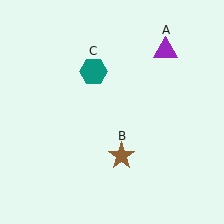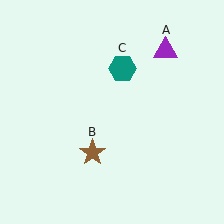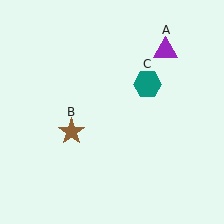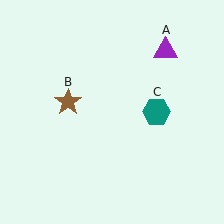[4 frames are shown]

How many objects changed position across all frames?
2 objects changed position: brown star (object B), teal hexagon (object C).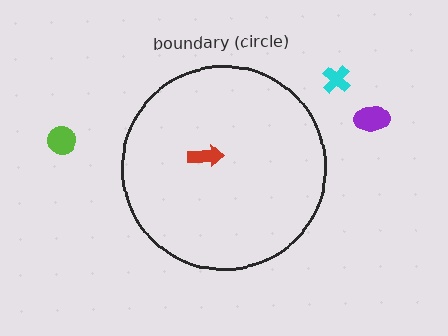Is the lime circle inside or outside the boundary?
Outside.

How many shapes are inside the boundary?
1 inside, 3 outside.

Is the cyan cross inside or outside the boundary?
Outside.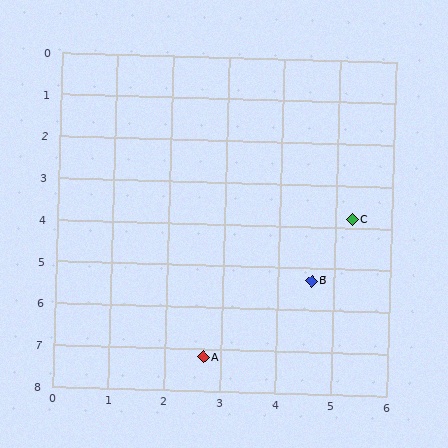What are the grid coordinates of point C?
Point C is at approximately (5.3, 3.8).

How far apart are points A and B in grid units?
Points A and B are about 2.7 grid units apart.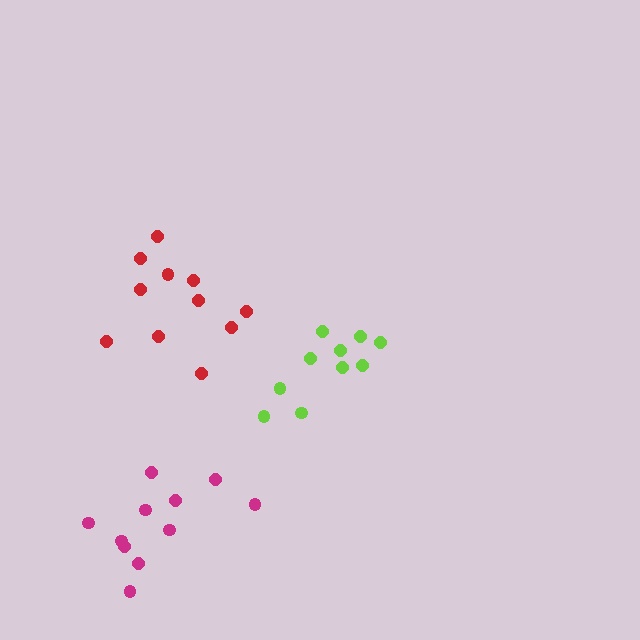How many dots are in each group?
Group 1: 10 dots, Group 2: 11 dots, Group 3: 11 dots (32 total).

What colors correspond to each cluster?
The clusters are colored: lime, red, magenta.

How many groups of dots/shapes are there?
There are 3 groups.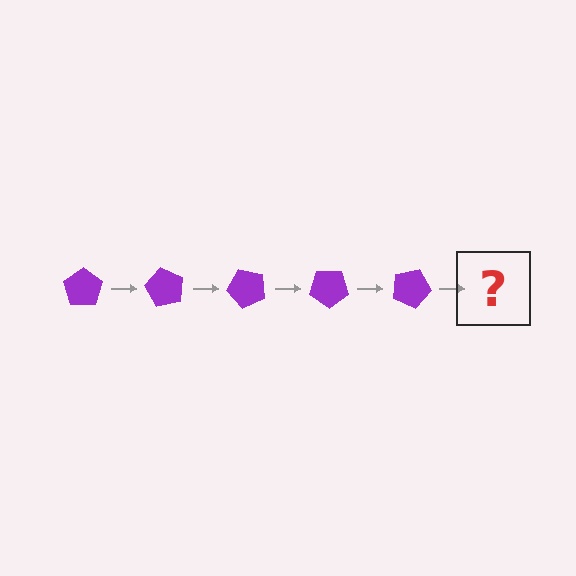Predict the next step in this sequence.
The next step is a purple pentagon rotated 300 degrees.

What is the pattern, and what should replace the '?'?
The pattern is that the pentagon rotates 60 degrees each step. The '?' should be a purple pentagon rotated 300 degrees.